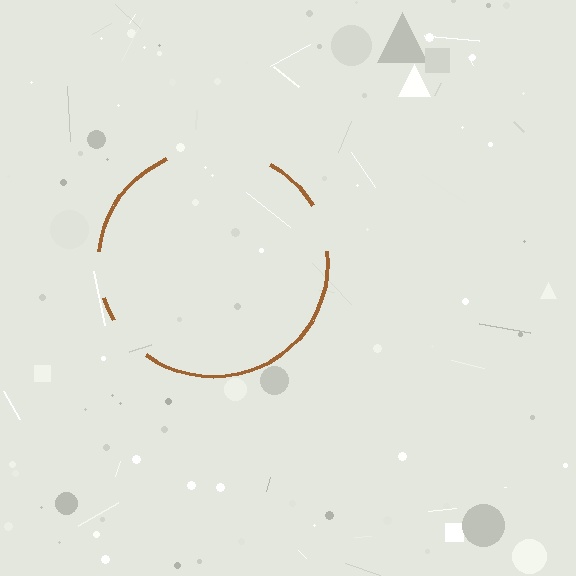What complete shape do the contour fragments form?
The contour fragments form a circle.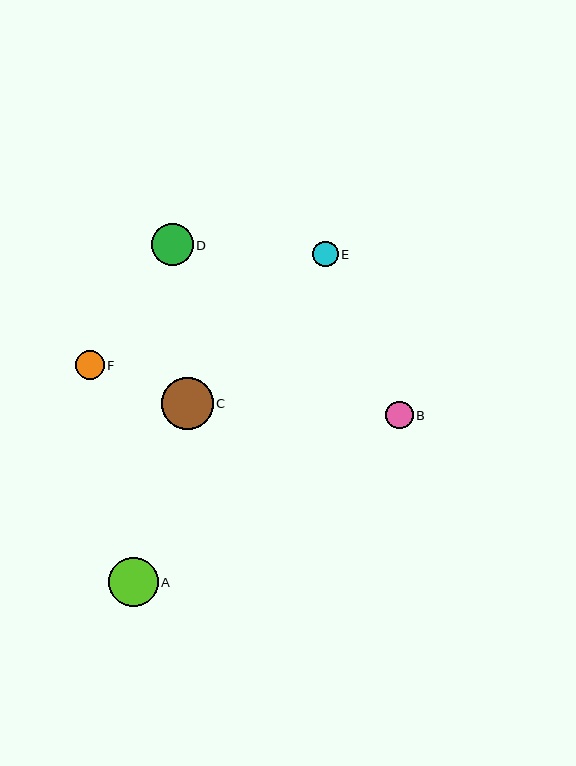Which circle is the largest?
Circle C is the largest with a size of approximately 52 pixels.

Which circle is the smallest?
Circle E is the smallest with a size of approximately 26 pixels.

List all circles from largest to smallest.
From largest to smallest: C, A, D, F, B, E.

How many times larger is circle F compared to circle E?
Circle F is approximately 1.1 times the size of circle E.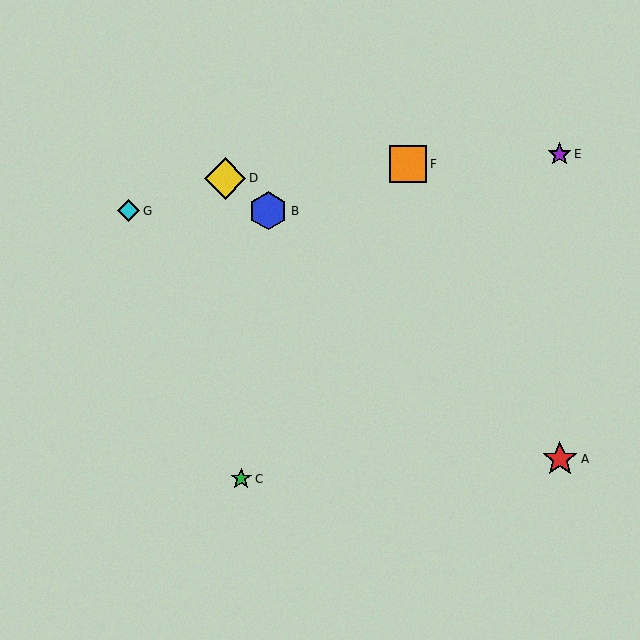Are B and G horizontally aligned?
Yes, both are at y≈211.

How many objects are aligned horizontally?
2 objects (B, G) are aligned horizontally.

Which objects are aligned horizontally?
Objects B, G are aligned horizontally.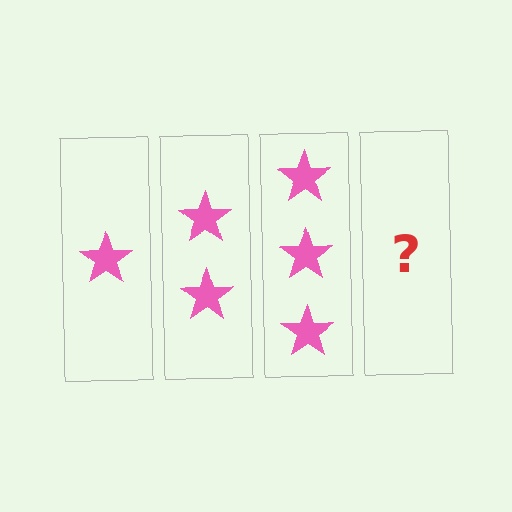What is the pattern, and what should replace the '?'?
The pattern is that each step adds one more star. The '?' should be 4 stars.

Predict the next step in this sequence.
The next step is 4 stars.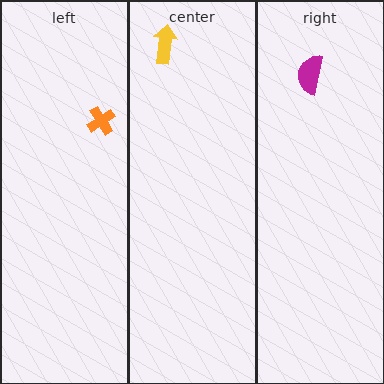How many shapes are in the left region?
1.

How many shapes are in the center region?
1.